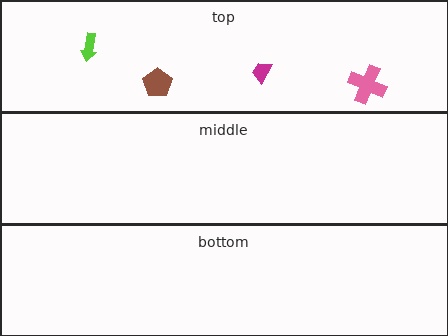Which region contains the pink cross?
The top region.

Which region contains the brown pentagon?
The top region.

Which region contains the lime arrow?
The top region.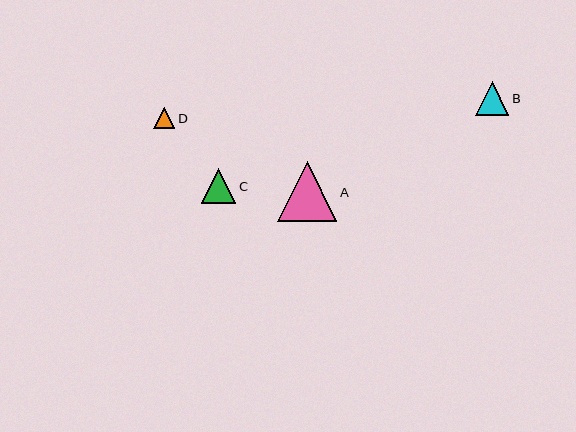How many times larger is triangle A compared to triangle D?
Triangle A is approximately 2.8 times the size of triangle D.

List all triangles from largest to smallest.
From largest to smallest: A, C, B, D.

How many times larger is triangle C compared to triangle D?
Triangle C is approximately 1.7 times the size of triangle D.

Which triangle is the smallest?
Triangle D is the smallest with a size of approximately 21 pixels.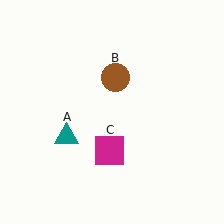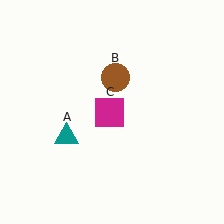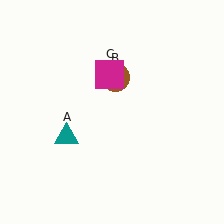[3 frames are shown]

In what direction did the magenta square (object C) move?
The magenta square (object C) moved up.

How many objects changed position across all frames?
1 object changed position: magenta square (object C).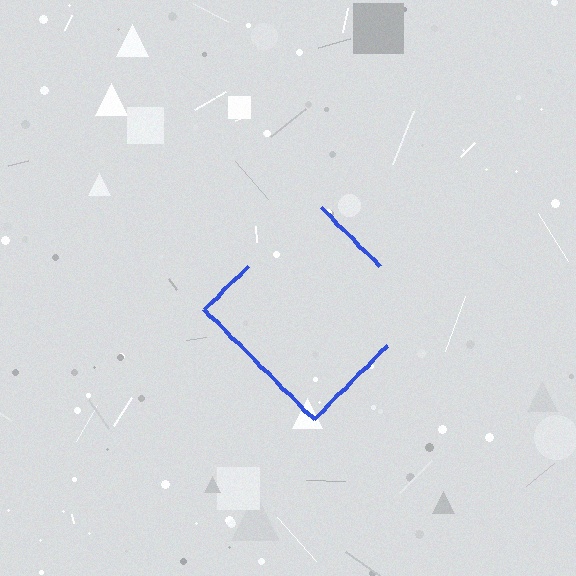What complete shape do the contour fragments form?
The contour fragments form a diamond.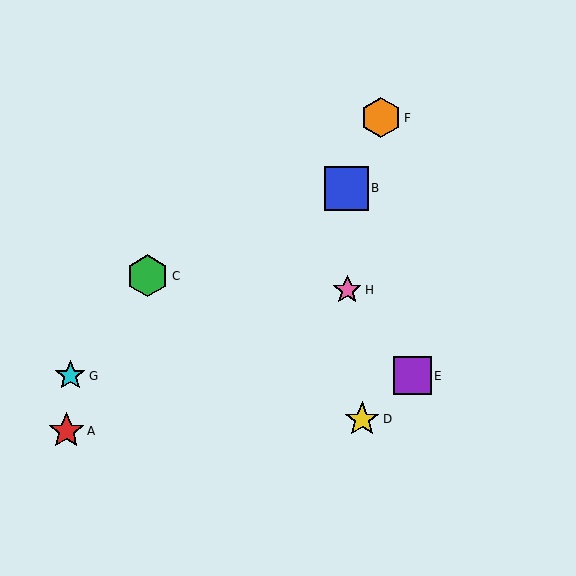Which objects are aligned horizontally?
Objects E, G are aligned horizontally.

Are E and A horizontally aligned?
No, E is at y≈376 and A is at y≈431.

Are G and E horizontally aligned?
Yes, both are at y≈376.